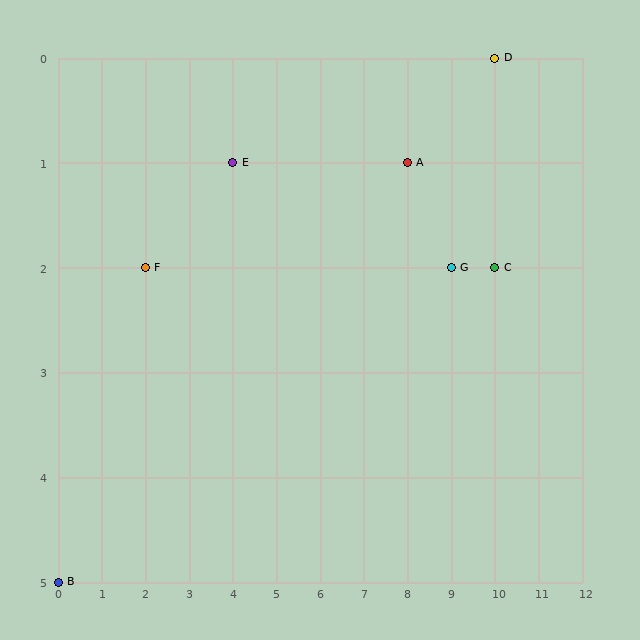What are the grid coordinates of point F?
Point F is at grid coordinates (2, 2).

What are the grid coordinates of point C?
Point C is at grid coordinates (10, 2).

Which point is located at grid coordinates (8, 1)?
Point A is at (8, 1).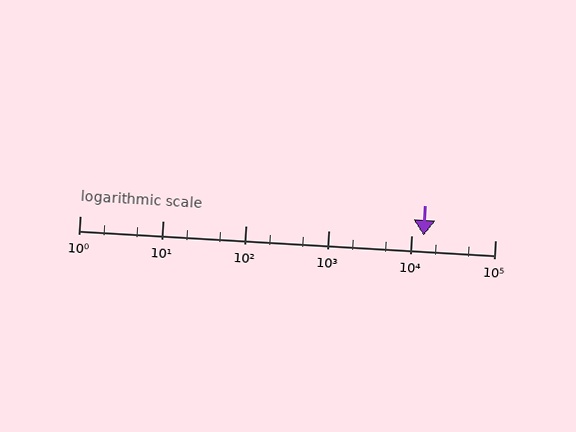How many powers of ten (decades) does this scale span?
The scale spans 5 decades, from 1 to 100000.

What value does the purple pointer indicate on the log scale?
The pointer indicates approximately 14000.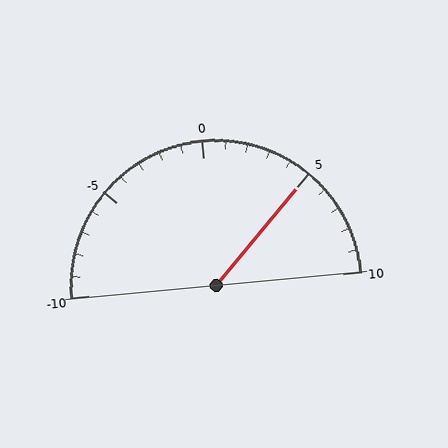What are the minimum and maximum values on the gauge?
The gauge ranges from -10 to 10.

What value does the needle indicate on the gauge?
The needle indicates approximately 5.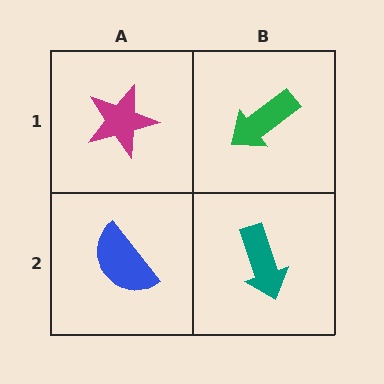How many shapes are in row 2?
2 shapes.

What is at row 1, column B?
A green arrow.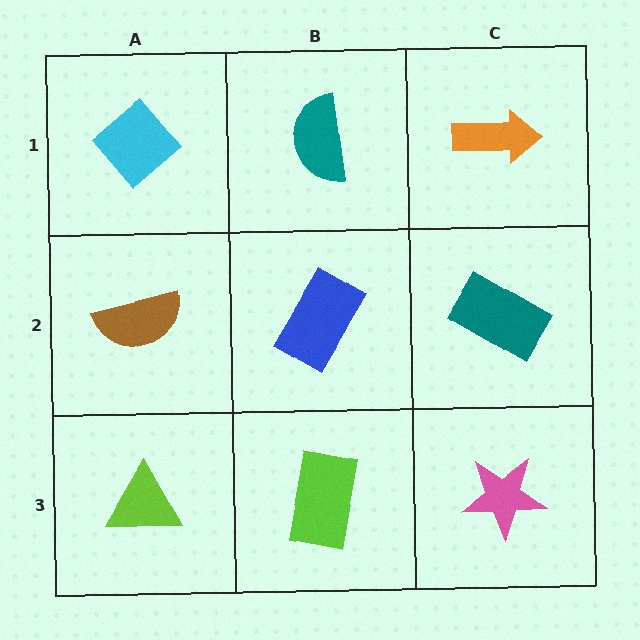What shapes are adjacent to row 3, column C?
A teal rectangle (row 2, column C), a lime rectangle (row 3, column B).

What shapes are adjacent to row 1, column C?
A teal rectangle (row 2, column C), a teal semicircle (row 1, column B).